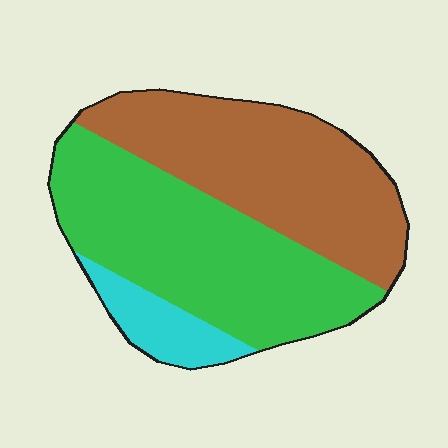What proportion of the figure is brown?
Brown takes up between a third and a half of the figure.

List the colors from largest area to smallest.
From largest to smallest: green, brown, cyan.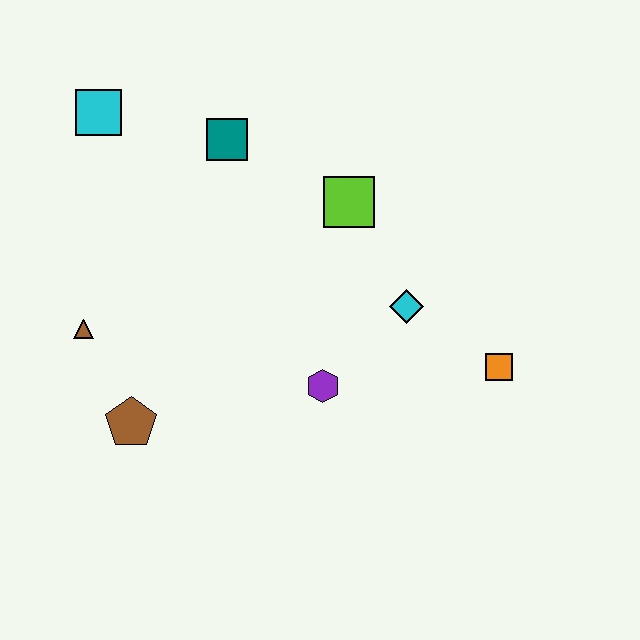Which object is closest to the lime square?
The cyan diamond is closest to the lime square.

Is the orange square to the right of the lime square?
Yes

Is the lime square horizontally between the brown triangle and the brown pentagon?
No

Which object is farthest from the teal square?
The orange square is farthest from the teal square.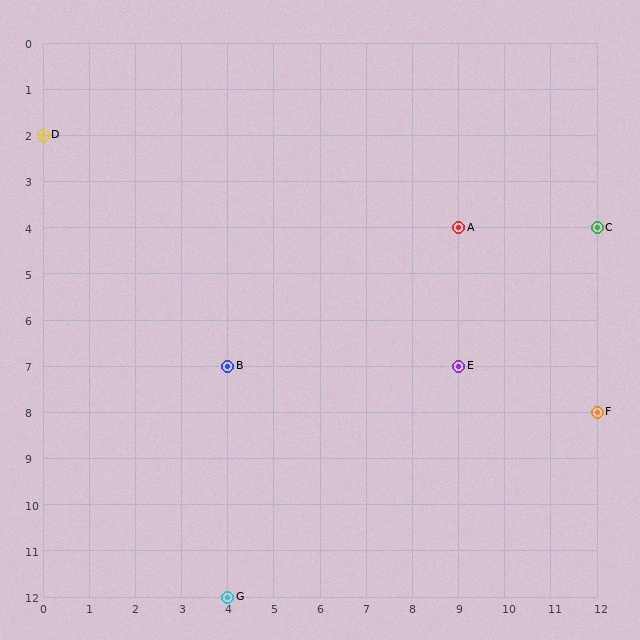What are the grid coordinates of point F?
Point F is at grid coordinates (12, 8).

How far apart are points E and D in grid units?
Points E and D are 9 columns and 5 rows apart (about 10.3 grid units diagonally).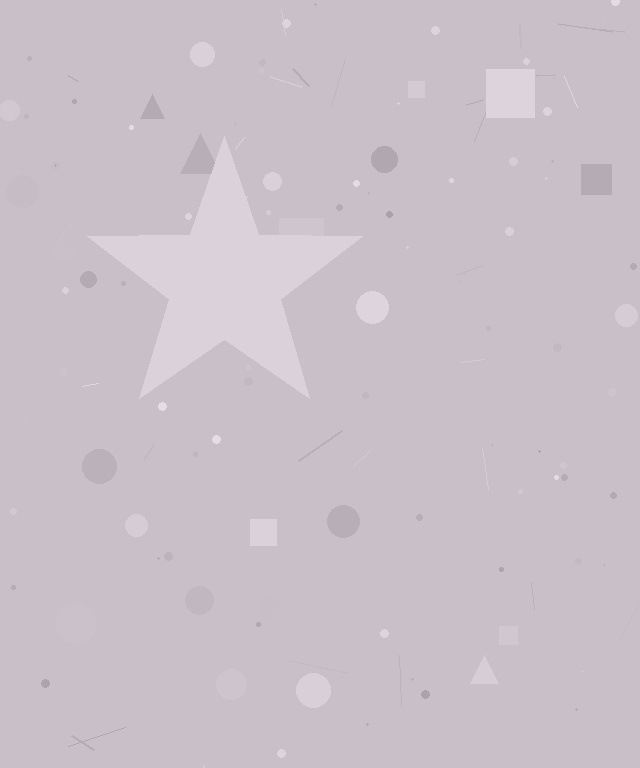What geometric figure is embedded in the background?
A star is embedded in the background.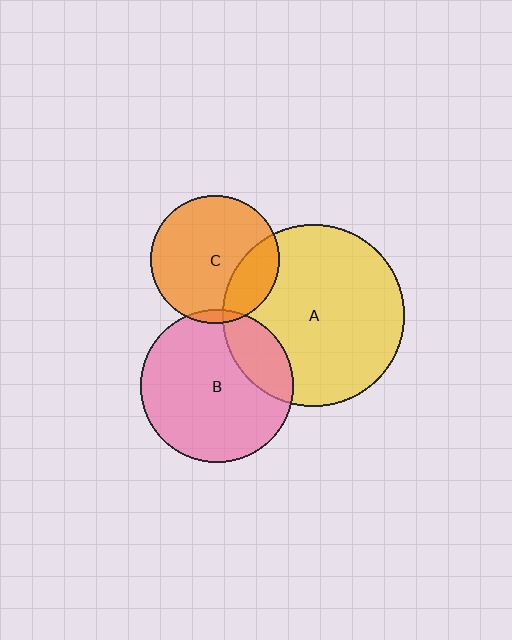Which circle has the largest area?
Circle A (yellow).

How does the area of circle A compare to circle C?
Approximately 2.0 times.